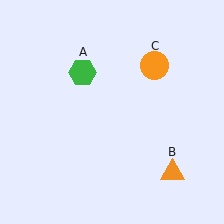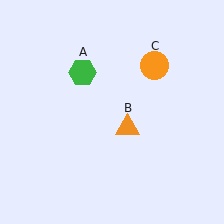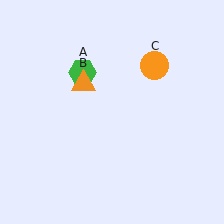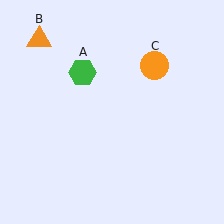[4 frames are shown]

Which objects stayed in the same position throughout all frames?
Green hexagon (object A) and orange circle (object C) remained stationary.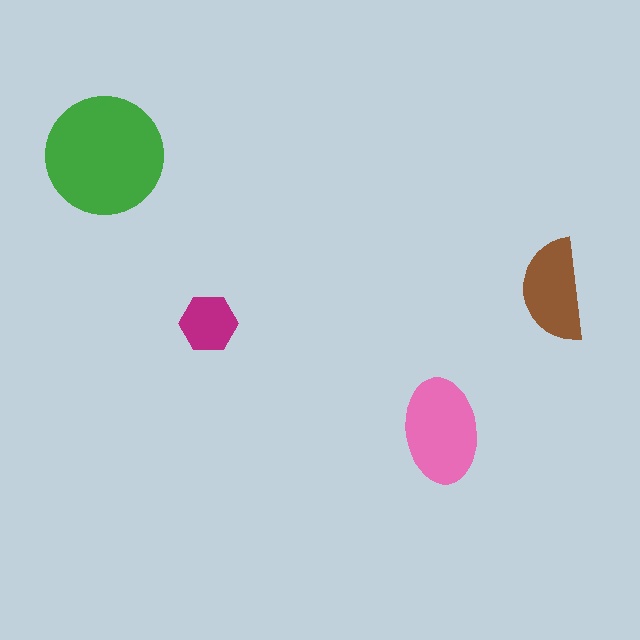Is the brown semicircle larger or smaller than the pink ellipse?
Smaller.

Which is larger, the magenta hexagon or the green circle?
The green circle.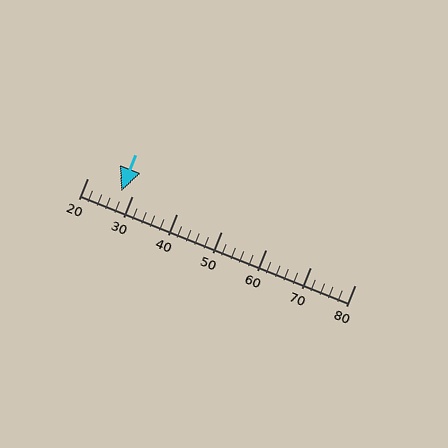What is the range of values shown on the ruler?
The ruler shows values from 20 to 80.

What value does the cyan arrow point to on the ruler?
The cyan arrow points to approximately 28.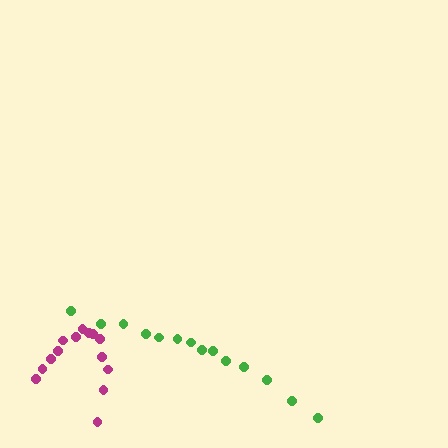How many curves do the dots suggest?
There are 2 distinct paths.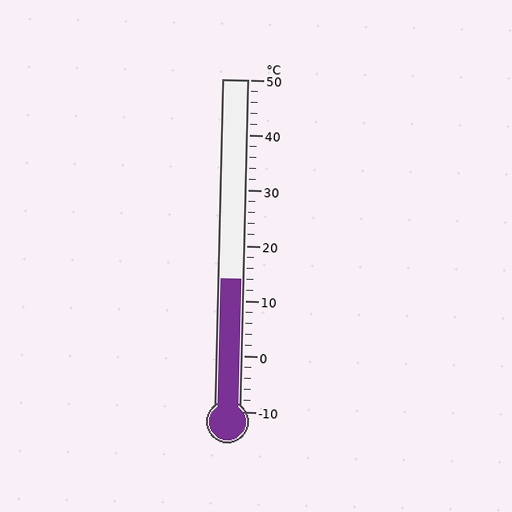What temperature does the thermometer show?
The thermometer shows approximately 14°C.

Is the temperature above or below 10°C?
The temperature is above 10°C.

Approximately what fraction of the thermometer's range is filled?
The thermometer is filled to approximately 40% of its range.